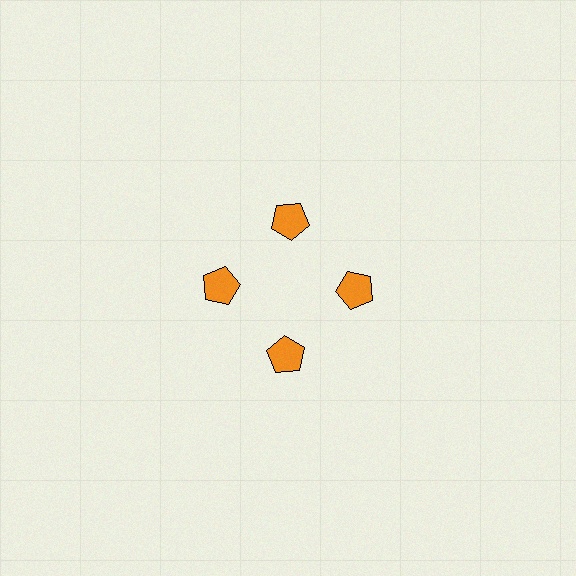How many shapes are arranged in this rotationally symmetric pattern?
There are 4 shapes, arranged in 4 groups of 1.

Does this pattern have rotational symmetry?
Yes, this pattern has 4-fold rotational symmetry. It looks the same after rotating 90 degrees around the center.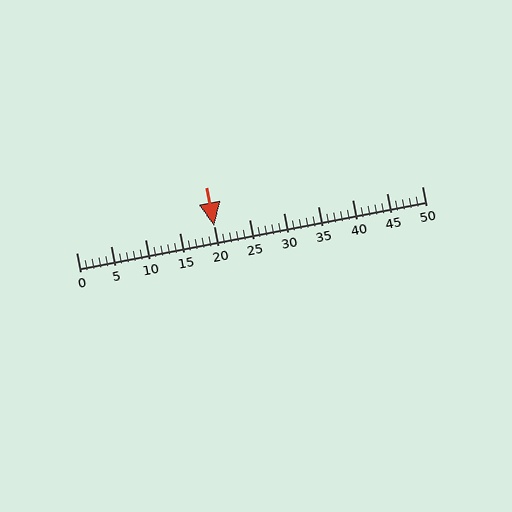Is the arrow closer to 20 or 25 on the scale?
The arrow is closer to 20.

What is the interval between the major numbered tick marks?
The major tick marks are spaced 5 units apart.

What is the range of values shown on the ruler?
The ruler shows values from 0 to 50.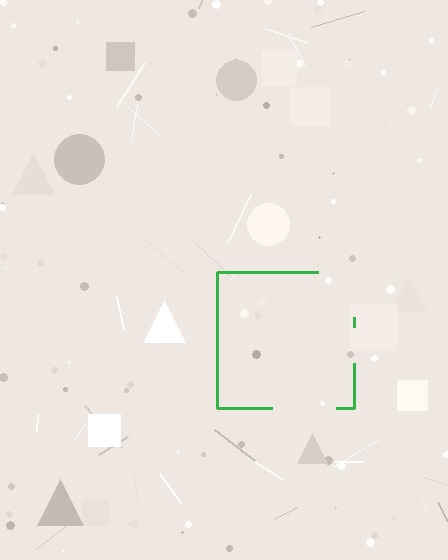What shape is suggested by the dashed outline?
The dashed outline suggests a square.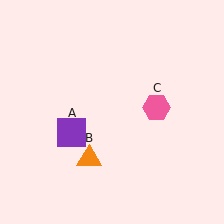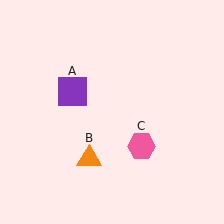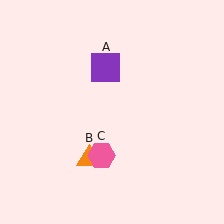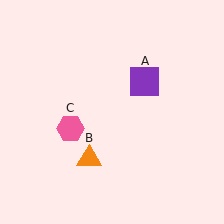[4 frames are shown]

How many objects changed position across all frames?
2 objects changed position: purple square (object A), pink hexagon (object C).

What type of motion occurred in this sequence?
The purple square (object A), pink hexagon (object C) rotated clockwise around the center of the scene.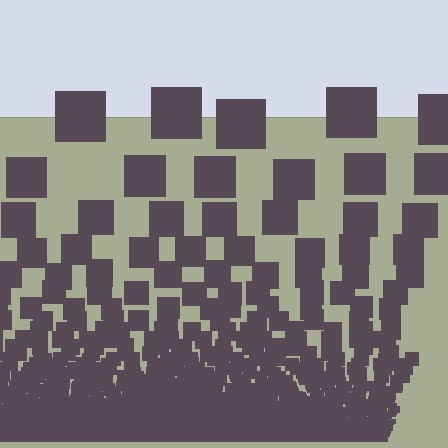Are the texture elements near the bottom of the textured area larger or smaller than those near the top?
Smaller. The gradient is inverted — elements near the bottom are smaller and denser.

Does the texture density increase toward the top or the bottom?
Density increases toward the bottom.